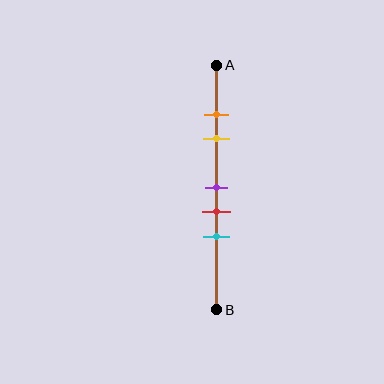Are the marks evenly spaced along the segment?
No, the marks are not evenly spaced.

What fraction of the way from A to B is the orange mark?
The orange mark is approximately 20% (0.2) of the way from A to B.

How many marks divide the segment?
There are 5 marks dividing the segment.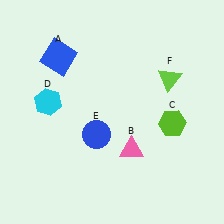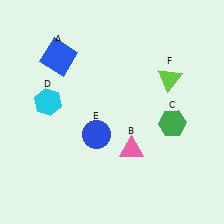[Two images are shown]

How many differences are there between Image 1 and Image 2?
There is 1 difference between the two images.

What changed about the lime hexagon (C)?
In Image 1, C is lime. In Image 2, it changed to green.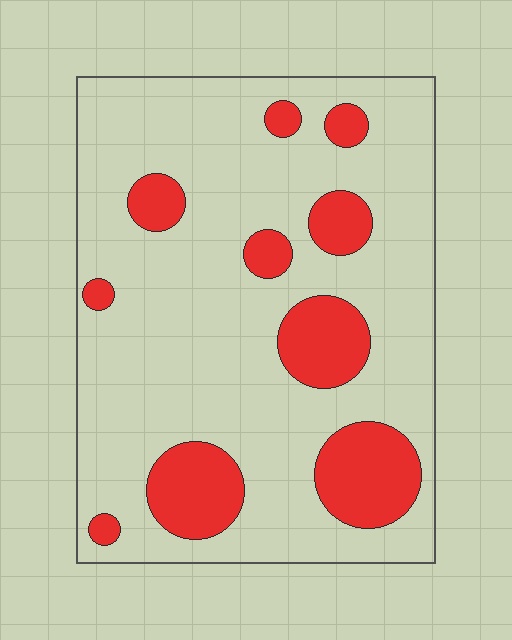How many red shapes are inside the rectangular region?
10.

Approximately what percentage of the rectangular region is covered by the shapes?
Approximately 20%.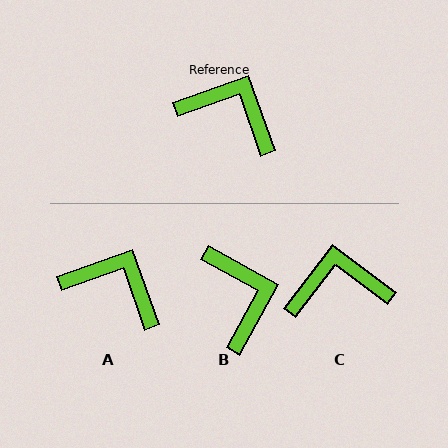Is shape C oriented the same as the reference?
No, it is off by about 33 degrees.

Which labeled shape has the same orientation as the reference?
A.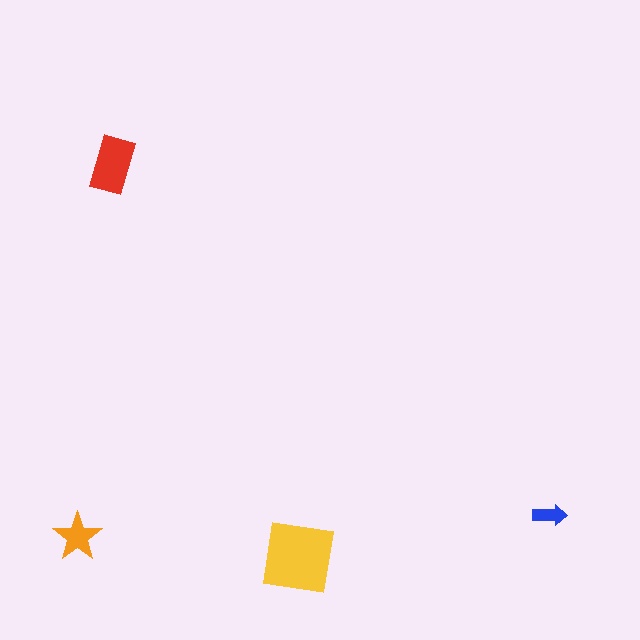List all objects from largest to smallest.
The yellow square, the red rectangle, the orange star, the blue arrow.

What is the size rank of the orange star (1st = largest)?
3rd.